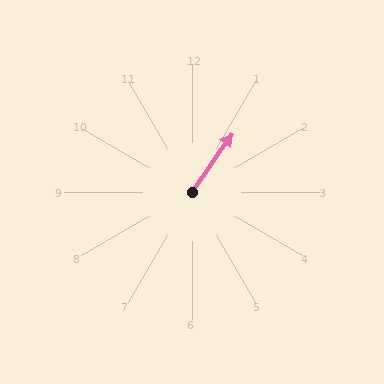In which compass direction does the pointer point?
Northeast.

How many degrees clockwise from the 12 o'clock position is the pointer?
Approximately 34 degrees.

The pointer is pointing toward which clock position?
Roughly 1 o'clock.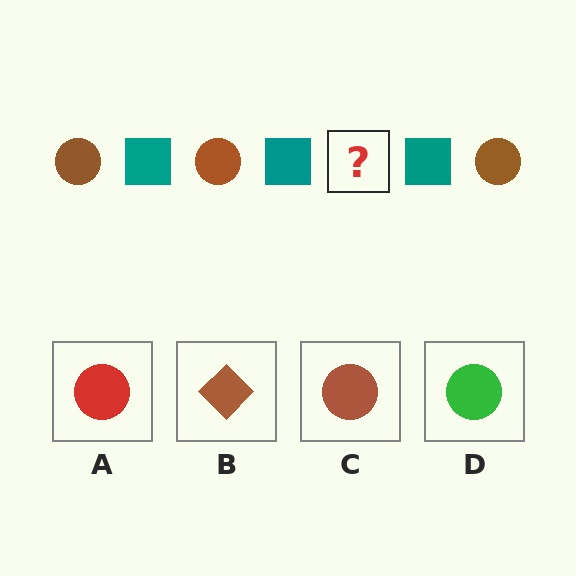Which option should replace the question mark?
Option C.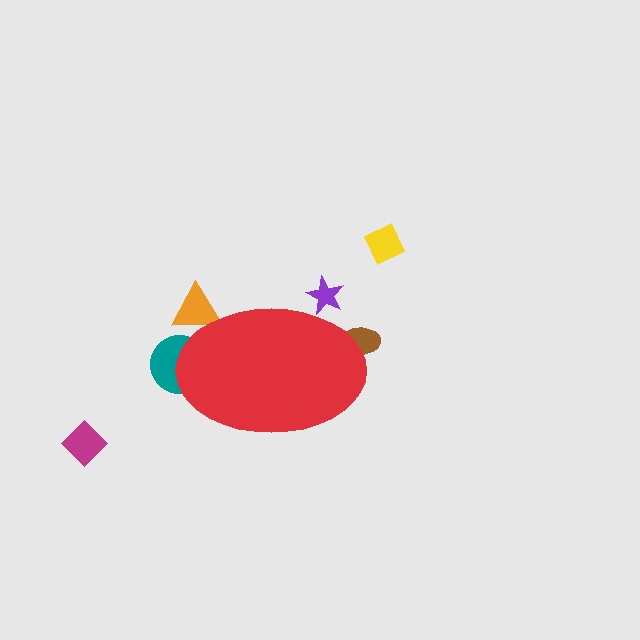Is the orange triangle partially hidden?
Yes, the orange triangle is partially hidden behind the red ellipse.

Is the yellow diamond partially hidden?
No, the yellow diamond is fully visible.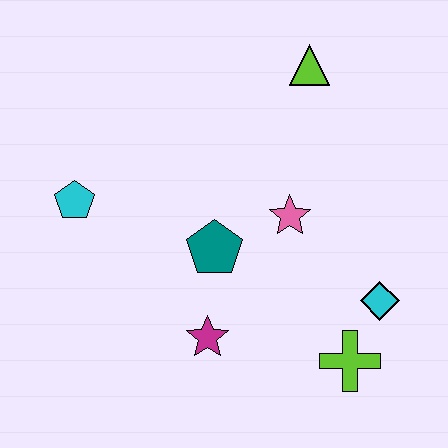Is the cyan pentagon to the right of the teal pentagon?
No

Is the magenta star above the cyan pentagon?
No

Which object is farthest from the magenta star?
The lime triangle is farthest from the magenta star.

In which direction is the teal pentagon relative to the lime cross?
The teal pentagon is to the left of the lime cross.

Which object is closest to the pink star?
The teal pentagon is closest to the pink star.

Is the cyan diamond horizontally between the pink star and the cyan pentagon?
No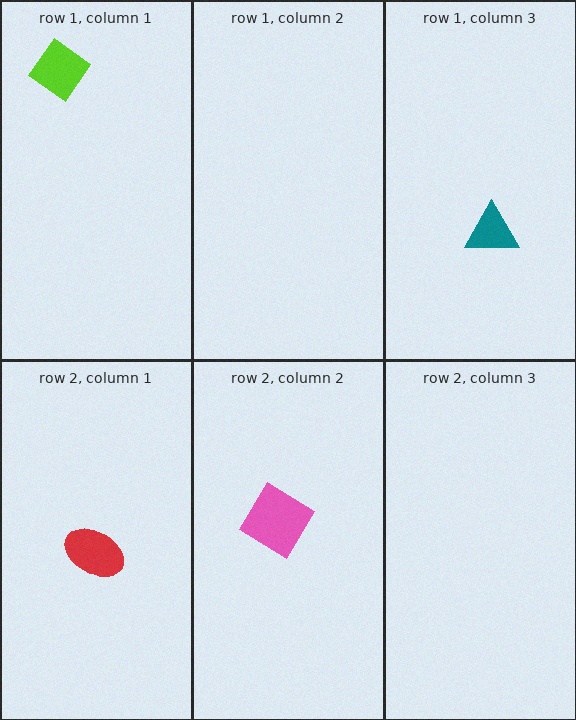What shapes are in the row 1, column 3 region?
The teal triangle.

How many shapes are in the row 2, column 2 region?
1.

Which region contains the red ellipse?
The row 2, column 1 region.